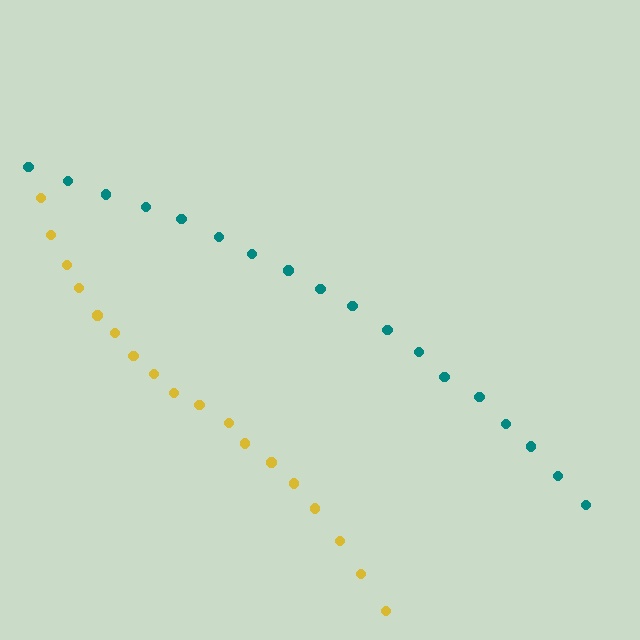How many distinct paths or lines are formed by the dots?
There are 2 distinct paths.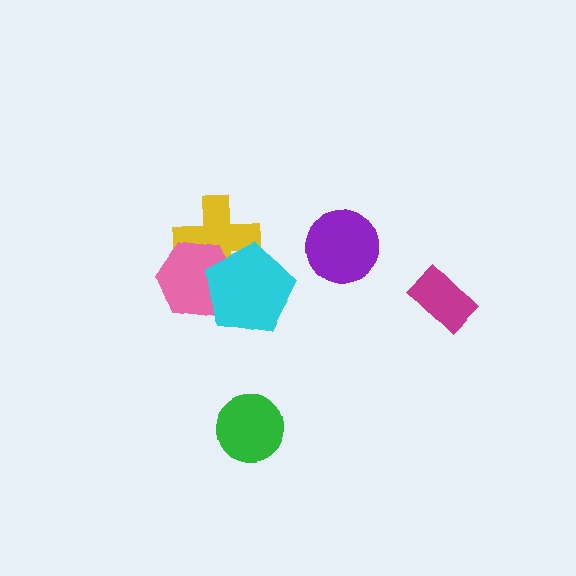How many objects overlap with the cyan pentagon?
2 objects overlap with the cyan pentagon.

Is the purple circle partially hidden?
No, no other shape covers it.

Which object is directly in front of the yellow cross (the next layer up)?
The pink hexagon is directly in front of the yellow cross.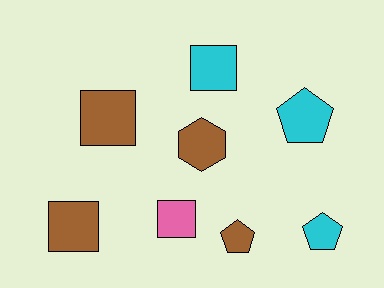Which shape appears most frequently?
Square, with 4 objects.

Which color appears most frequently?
Brown, with 4 objects.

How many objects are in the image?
There are 8 objects.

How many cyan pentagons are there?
There are 2 cyan pentagons.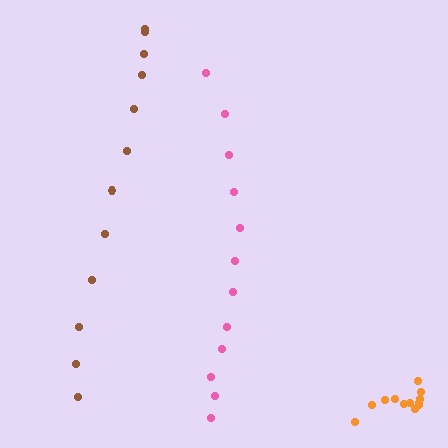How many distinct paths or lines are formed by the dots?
There are 3 distinct paths.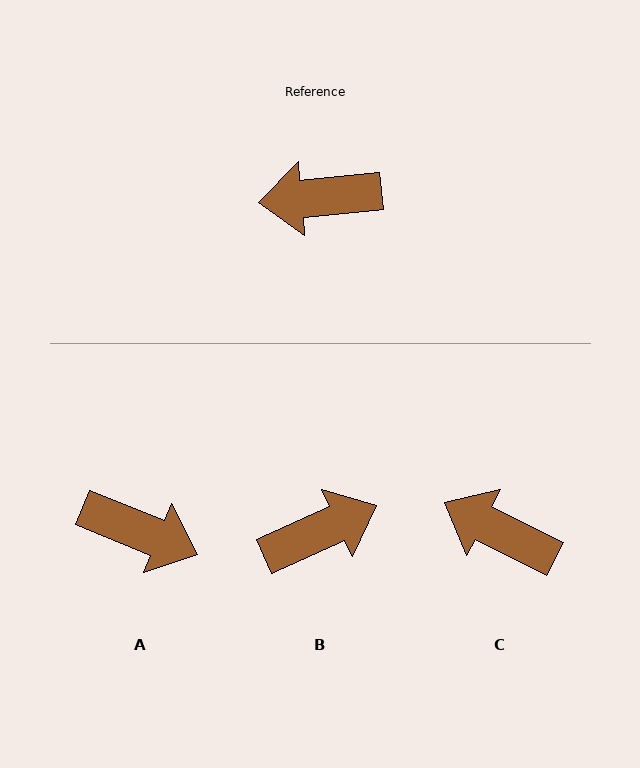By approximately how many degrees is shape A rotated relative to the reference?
Approximately 153 degrees counter-clockwise.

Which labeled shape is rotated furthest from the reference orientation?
B, about 160 degrees away.